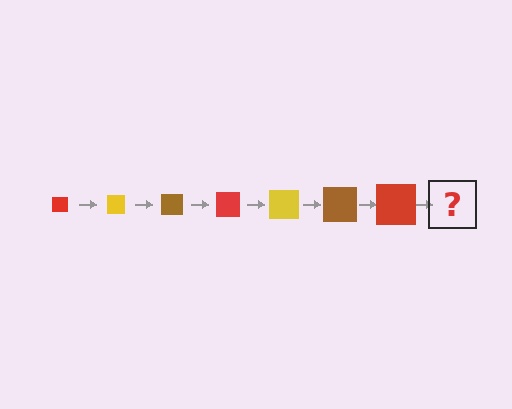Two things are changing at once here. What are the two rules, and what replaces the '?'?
The two rules are that the square grows larger each step and the color cycles through red, yellow, and brown. The '?' should be a yellow square, larger than the previous one.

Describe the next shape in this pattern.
It should be a yellow square, larger than the previous one.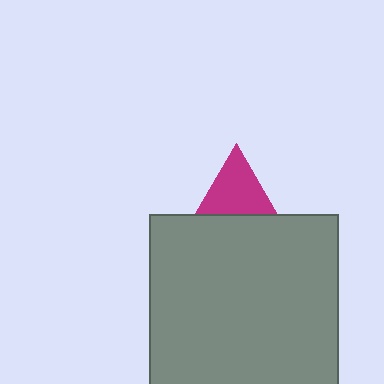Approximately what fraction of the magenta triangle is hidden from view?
Roughly 51% of the magenta triangle is hidden behind the gray square.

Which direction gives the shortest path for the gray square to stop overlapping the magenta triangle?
Moving down gives the shortest separation.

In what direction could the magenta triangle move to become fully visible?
The magenta triangle could move up. That would shift it out from behind the gray square entirely.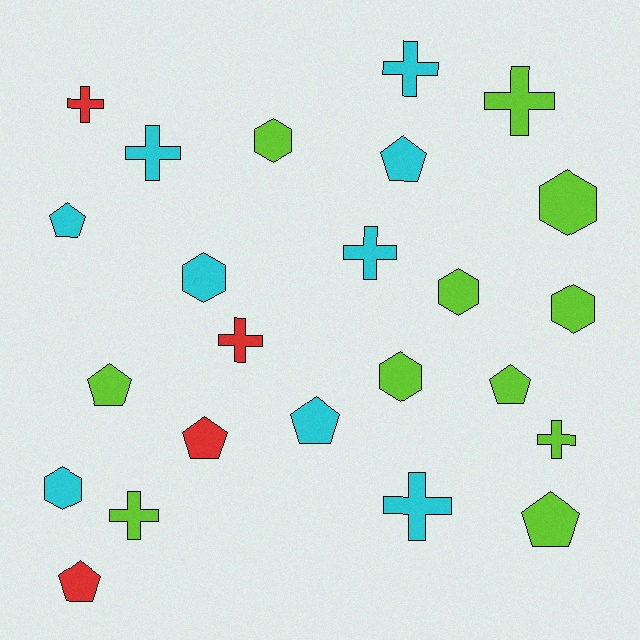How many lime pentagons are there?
There are 3 lime pentagons.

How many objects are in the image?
There are 24 objects.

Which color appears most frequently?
Lime, with 11 objects.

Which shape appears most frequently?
Cross, with 9 objects.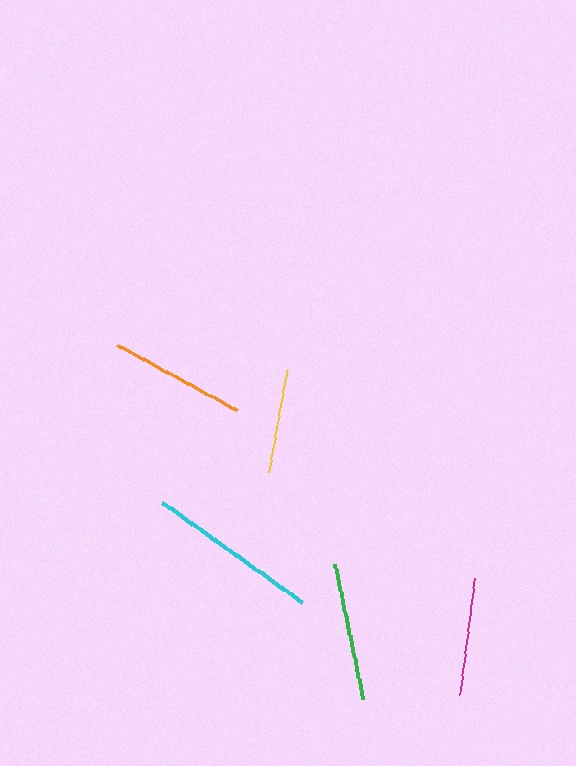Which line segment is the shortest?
The yellow line is the shortest at approximately 104 pixels.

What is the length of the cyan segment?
The cyan segment is approximately 172 pixels long.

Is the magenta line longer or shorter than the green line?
The green line is longer than the magenta line.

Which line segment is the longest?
The cyan line is the longest at approximately 172 pixels.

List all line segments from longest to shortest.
From longest to shortest: cyan, green, orange, magenta, yellow.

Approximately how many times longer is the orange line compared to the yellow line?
The orange line is approximately 1.3 times the length of the yellow line.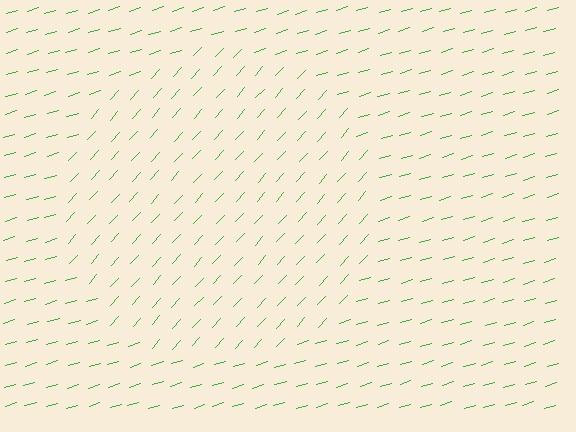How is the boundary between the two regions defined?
The boundary is defined purely by a change in line orientation (approximately 31 degrees difference). All lines are the same color and thickness.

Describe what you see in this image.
The image is filled with small green line segments. A circle region in the image has lines oriented differently from the surrounding lines, creating a visible texture boundary.